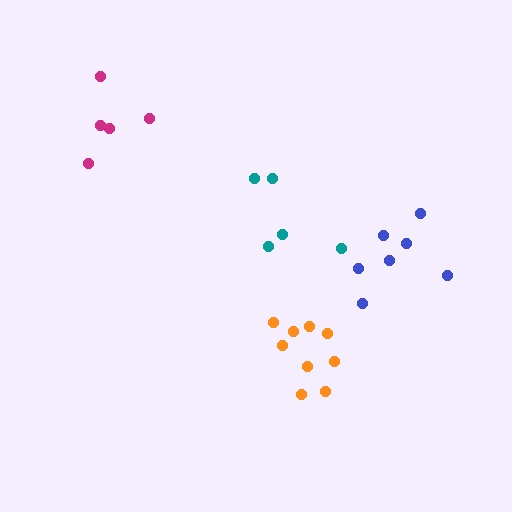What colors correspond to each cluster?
The clusters are colored: teal, magenta, blue, orange.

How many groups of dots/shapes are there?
There are 4 groups.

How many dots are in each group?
Group 1: 5 dots, Group 2: 5 dots, Group 3: 7 dots, Group 4: 9 dots (26 total).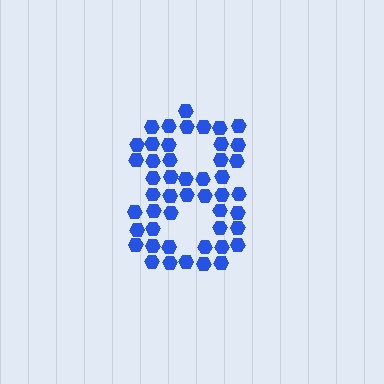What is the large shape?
The large shape is the digit 8.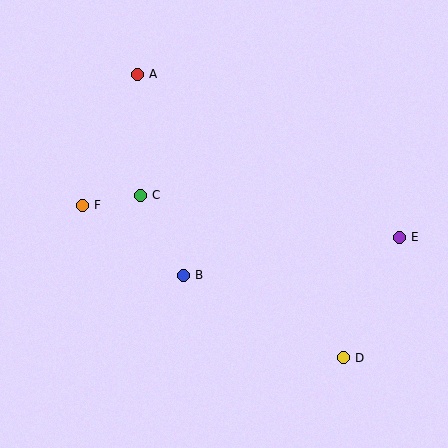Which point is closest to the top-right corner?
Point E is closest to the top-right corner.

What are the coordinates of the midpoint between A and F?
The midpoint between A and F is at (110, 140).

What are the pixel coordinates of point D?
Point D is at (343, 358).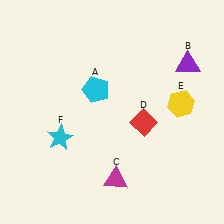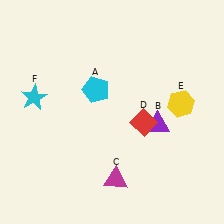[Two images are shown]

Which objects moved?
The objects that moved are: the purple triangle (B), the cyan star (F).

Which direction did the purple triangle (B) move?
The purple triangle (B) moved down.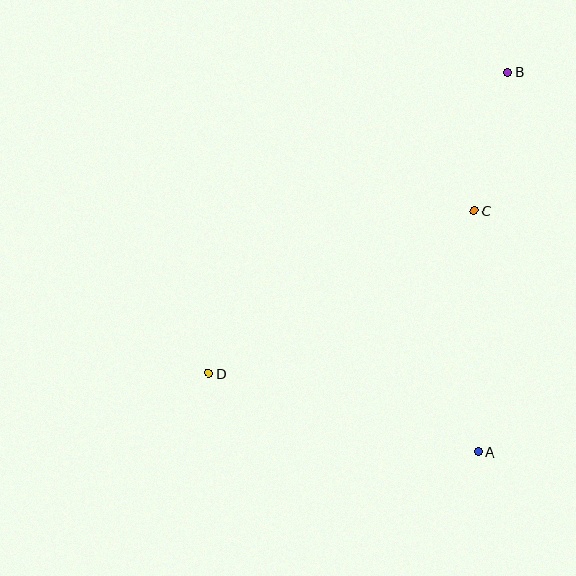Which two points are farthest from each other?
Points B and D are farthest from each other.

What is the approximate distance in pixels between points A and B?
The distance between A and B is approximately 381 pixels.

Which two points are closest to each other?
Points B and C are closest to each other.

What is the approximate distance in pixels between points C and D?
The distance between C and D is approximately 311 pixels.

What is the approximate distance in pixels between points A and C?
The distance between A and C is approximately 241 pixels.